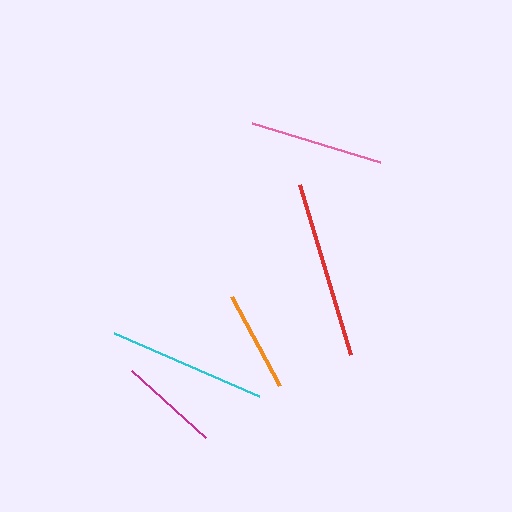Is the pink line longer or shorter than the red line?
The red line is longer than the pink line.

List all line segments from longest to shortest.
From longest to shortest: red, cyan, pink, orange, magenta.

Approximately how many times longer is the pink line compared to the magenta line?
The pink line is approximately 1.3 times the length of the magenta line.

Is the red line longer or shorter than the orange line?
The red line is longer than the orange line.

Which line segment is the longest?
The red line is the longest at approximately 178 pixels.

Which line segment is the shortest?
The magenta line is the shortest at approximately 100 pixels.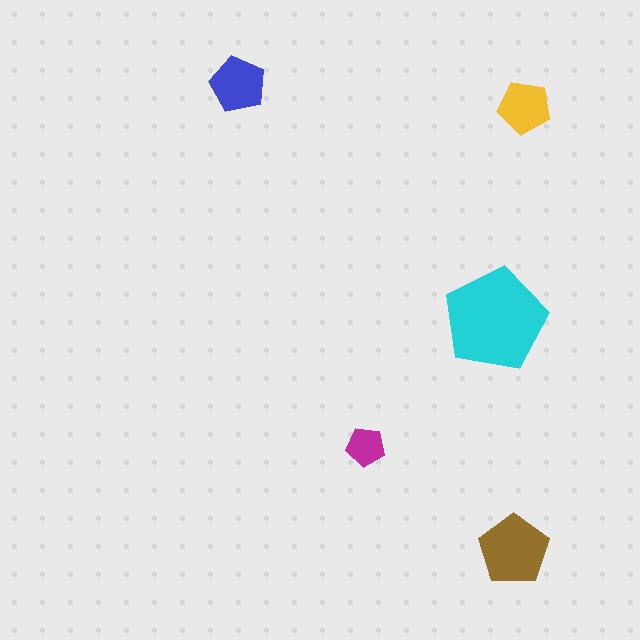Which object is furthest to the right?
The yellow pentagon is rightmost.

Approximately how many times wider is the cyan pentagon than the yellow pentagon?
About 2 times wider.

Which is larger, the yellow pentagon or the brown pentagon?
The brown one.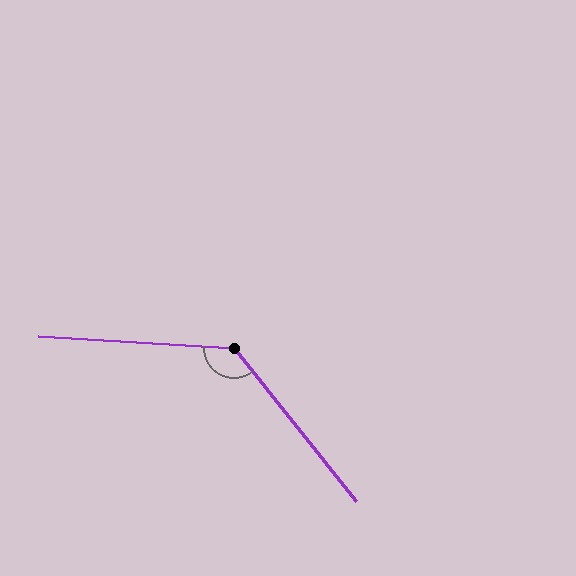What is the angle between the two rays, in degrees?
Approximately 132 degrees.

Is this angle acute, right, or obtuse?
It is obtuse.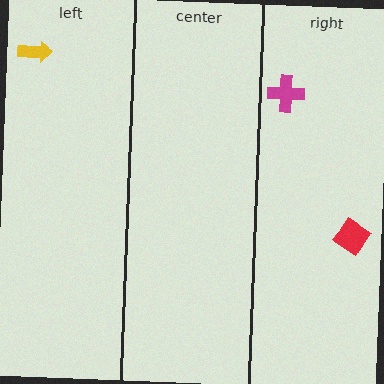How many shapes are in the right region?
2.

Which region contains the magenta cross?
The right region.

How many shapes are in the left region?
1.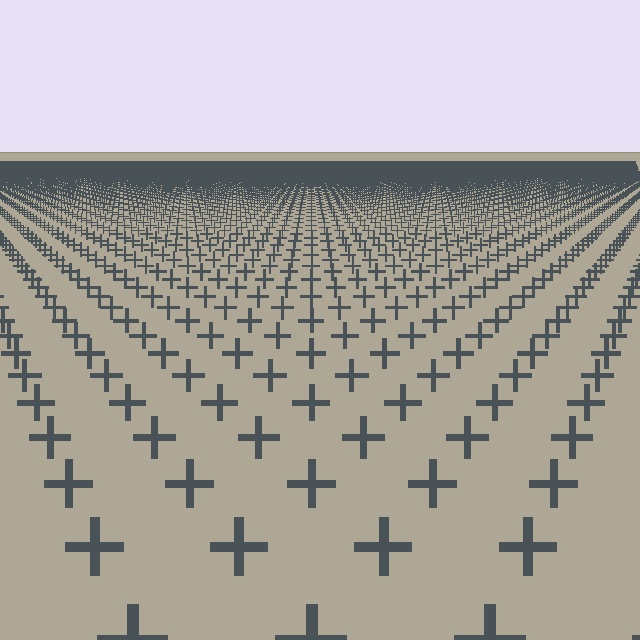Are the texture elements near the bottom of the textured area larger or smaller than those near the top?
Larger. Near the bottom, elements are closer to the viewer and appear at a bigger on-screen size.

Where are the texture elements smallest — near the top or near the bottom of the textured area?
Near the top.